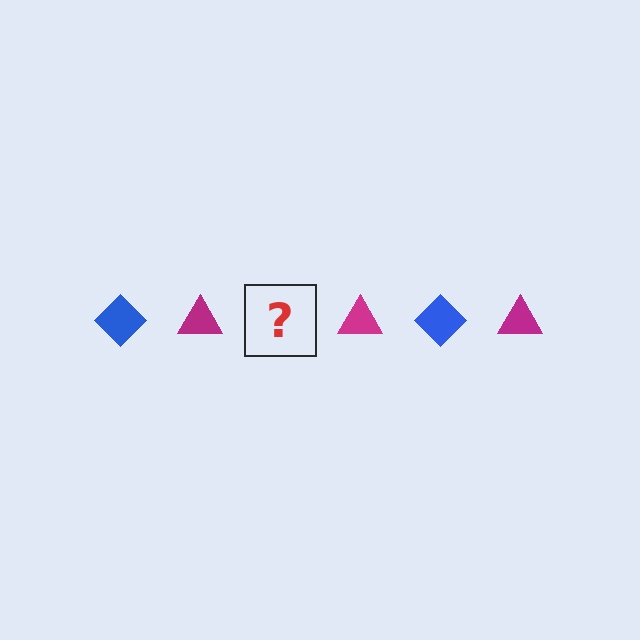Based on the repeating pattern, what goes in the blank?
The blank should be a blue diamond.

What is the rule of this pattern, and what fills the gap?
The rule is that the pattern alternates between blue diamond and magenta triangle. The gap should be filled with a blue diamond.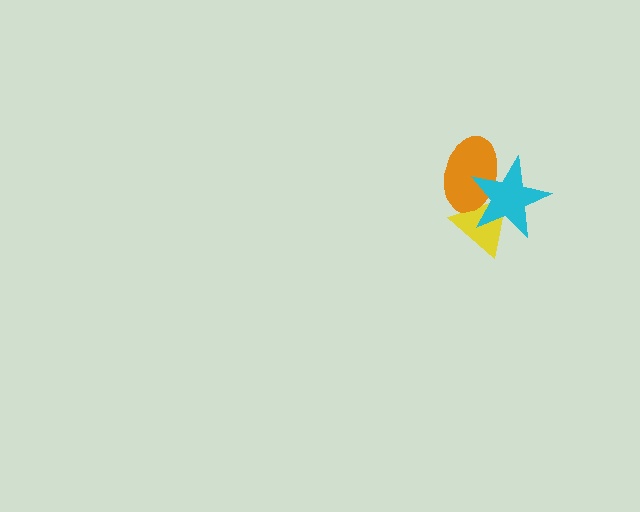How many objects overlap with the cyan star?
2 objects overlap with the cyan star.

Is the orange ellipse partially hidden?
Yes, it is partially covered by another shape.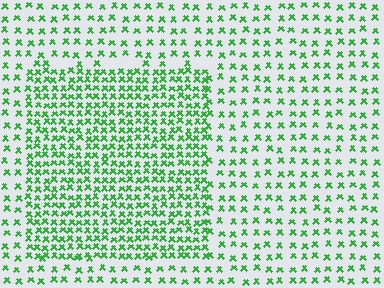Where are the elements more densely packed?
The elements are more densely packed inside the rectangle boundary.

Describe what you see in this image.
The image contains small green elements arranged at two different densities. A rectangle-shaped region is visible where the elements are more densely packed than the surrounding area.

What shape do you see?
I see a rectangle.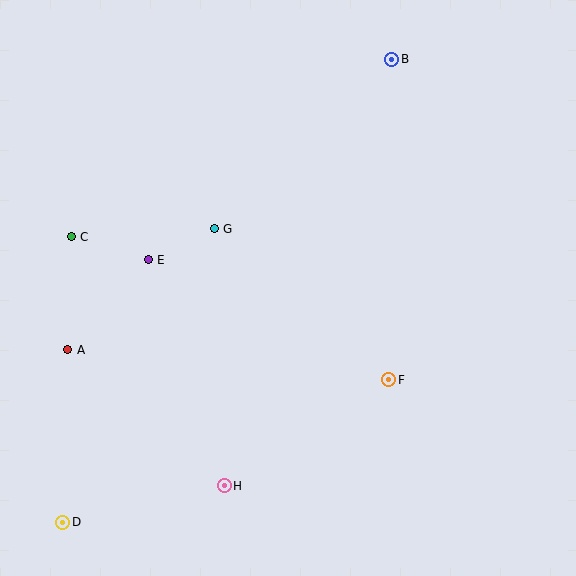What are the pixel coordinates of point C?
Point C is at (71, 237).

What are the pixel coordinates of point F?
Point F is at (389, 380).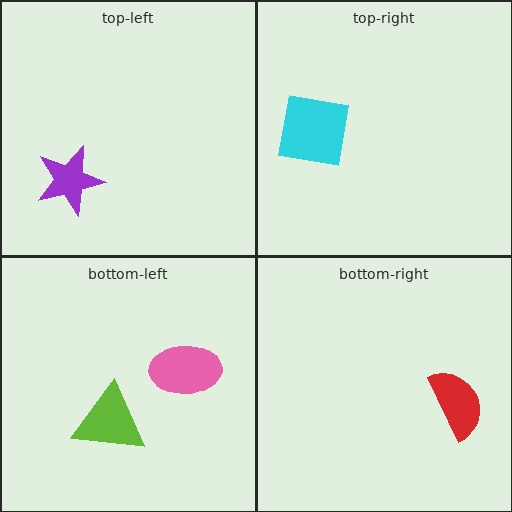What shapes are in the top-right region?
The cyan square.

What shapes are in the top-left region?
The purple star.